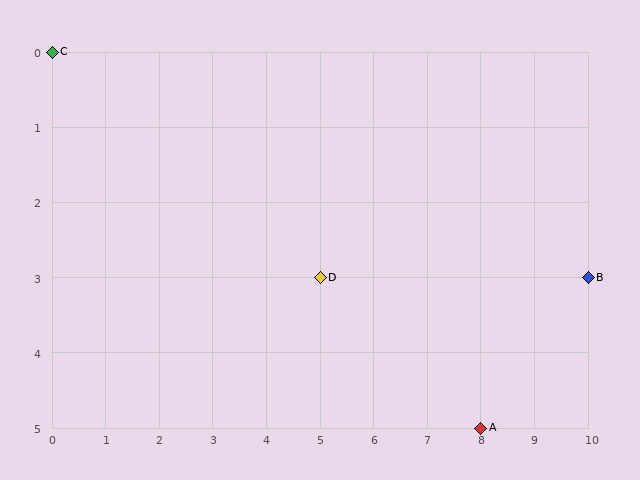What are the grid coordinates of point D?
Point D is at grid coordinates (5, 3).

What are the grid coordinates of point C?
Point C is at grid coordinates (0, 0).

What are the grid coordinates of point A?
Point A is at grid coordinates (8, 5).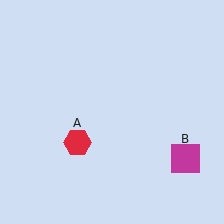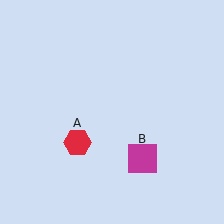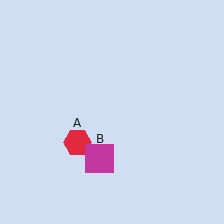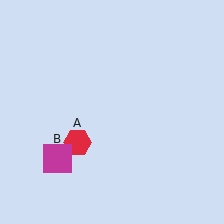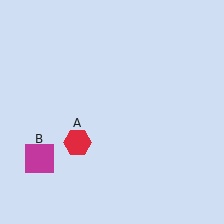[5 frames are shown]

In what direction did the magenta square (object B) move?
The magenta square (object B) moved left.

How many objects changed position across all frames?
1 object changed position: magenta square (object B).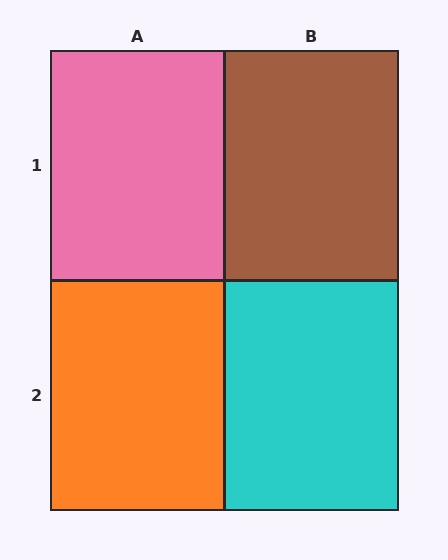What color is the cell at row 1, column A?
Pink.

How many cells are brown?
1 cell is brown.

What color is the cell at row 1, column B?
Brown.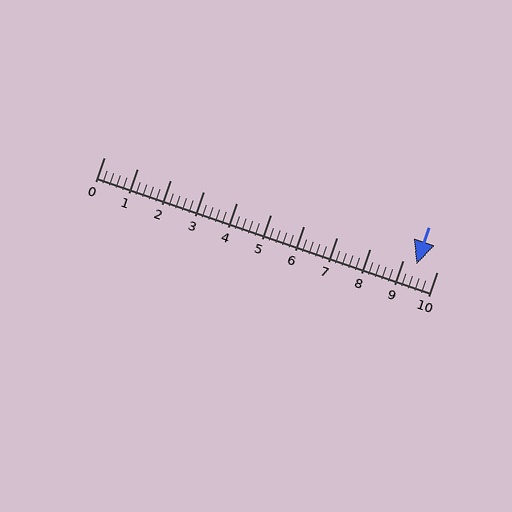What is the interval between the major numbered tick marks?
The major tick marks are spaced 1 units apart.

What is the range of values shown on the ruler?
The ruler shows values from 0 to 10.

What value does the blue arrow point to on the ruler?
The blue arrow points to approximately 9.4.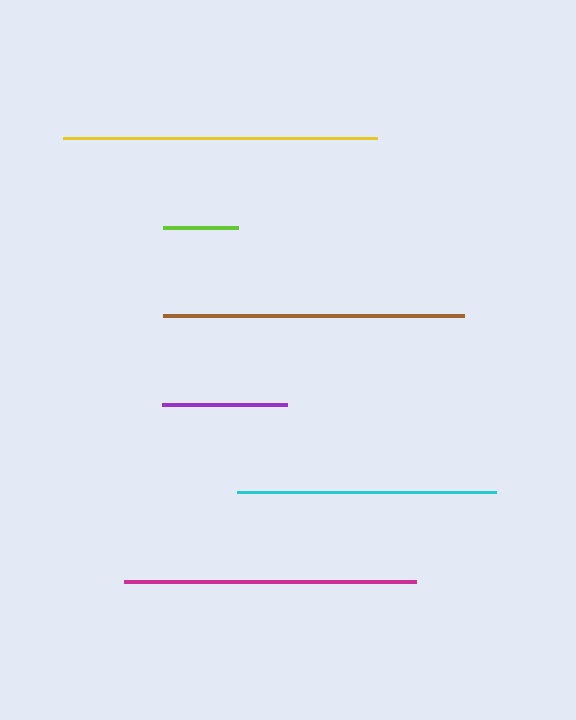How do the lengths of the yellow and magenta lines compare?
The yellow and magenta lines are approximately the same length.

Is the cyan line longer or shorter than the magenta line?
The magenta line is longer than the cyan line.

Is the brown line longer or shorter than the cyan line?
The brown line is longer than the cyan line.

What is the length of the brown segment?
The brown segment is approximately 301 pixels long.